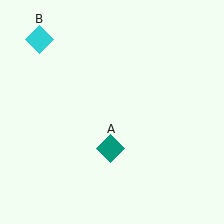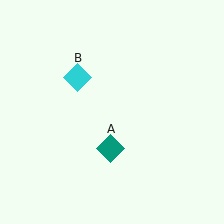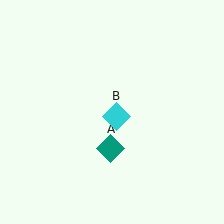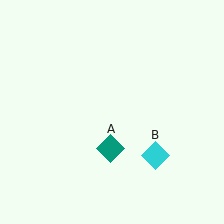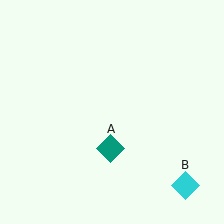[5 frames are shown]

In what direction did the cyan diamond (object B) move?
The cyan diamond (object B) moved down and to the right.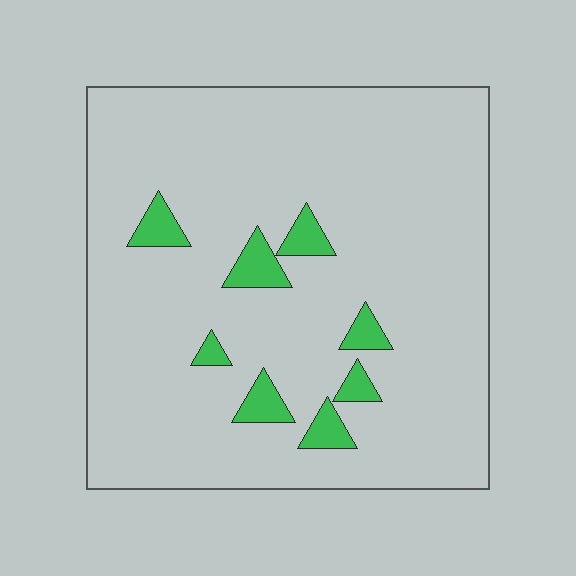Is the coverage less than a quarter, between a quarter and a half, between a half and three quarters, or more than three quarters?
Less than a quarter.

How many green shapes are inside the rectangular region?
8.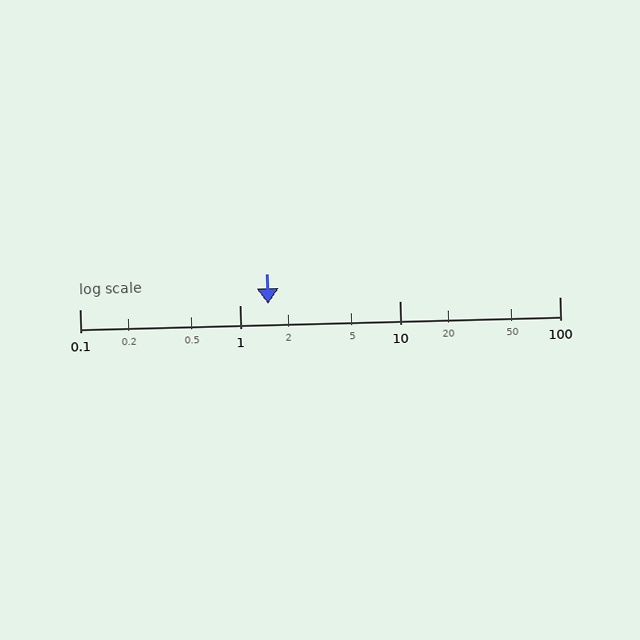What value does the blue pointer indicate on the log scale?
The pointer indicates approximately 1.5.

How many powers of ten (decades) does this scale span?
The scale spans 3 decades, from 0.1 to 100.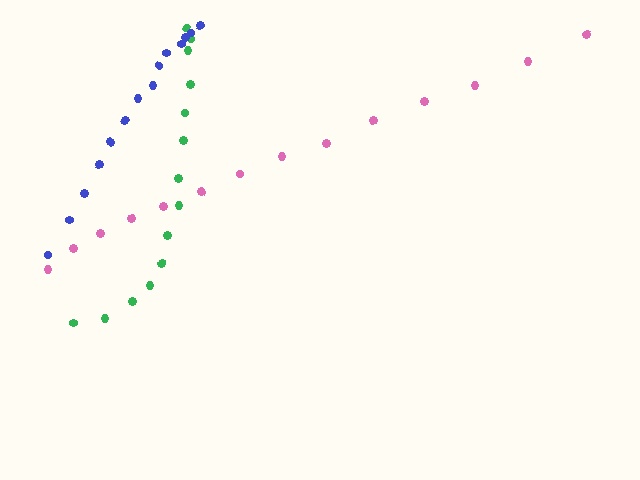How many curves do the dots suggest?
There are 3 distinct paths.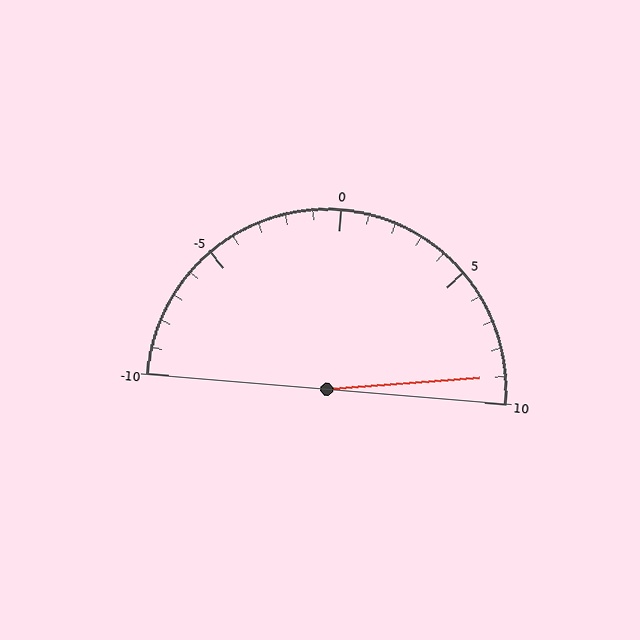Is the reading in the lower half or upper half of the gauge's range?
The reading is in the upper half of the range (-10 to 10).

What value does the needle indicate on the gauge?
The needle indicates approximately 9.